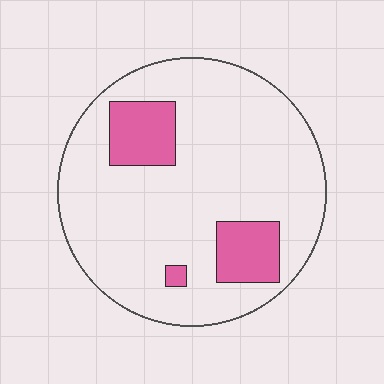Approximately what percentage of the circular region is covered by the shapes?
Approximately 15%.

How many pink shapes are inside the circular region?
3.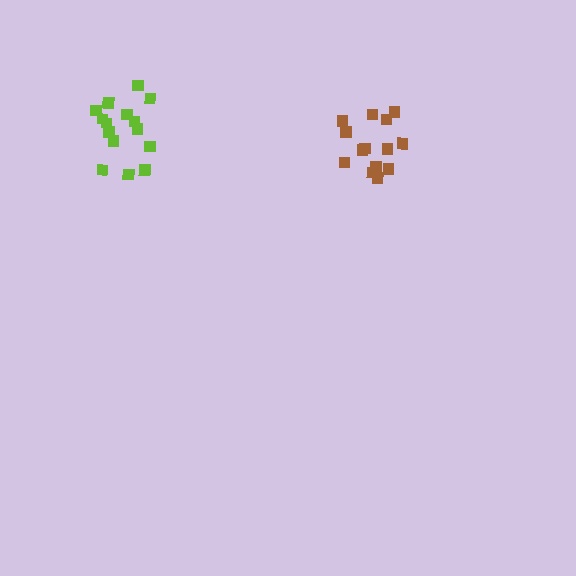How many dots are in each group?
Group 1: 14 dots, Group 2: 15 dots (29 total).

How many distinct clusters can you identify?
There are 2 distinct clusters.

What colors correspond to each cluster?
The clusters are colored: brown, lime.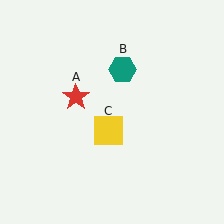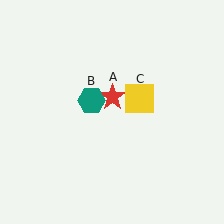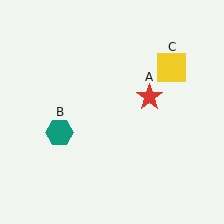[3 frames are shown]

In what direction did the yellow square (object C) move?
The yellow square (object C) moved up and to the right.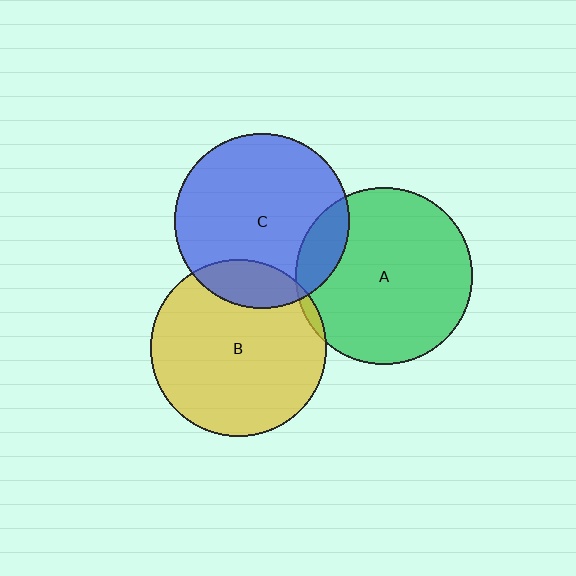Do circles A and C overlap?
Yes.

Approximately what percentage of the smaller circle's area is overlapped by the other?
Approximately 15%.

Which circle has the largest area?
Circle B (yellow).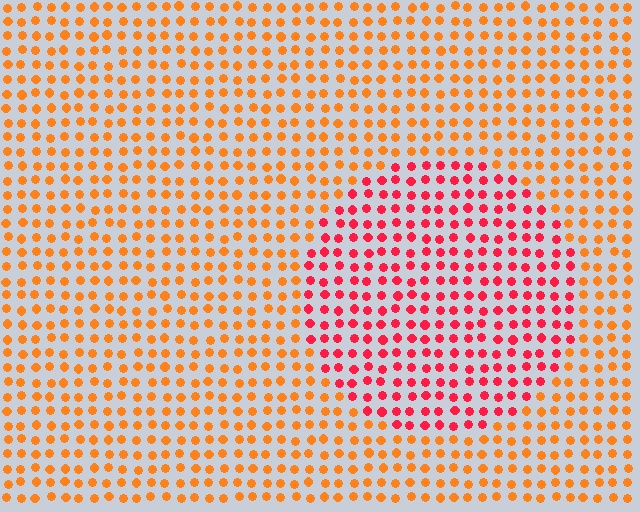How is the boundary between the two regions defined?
The boundary is defined purely by a slight shift in hue (about 38 degrees). Spacing, size, and orientation are identical on both sides.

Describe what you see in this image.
The image is filled with small orange elements in a uniform arrangement. A circle-shaped region is visible where the elements are tinted to a slightly different hue, forming a subtle color boundary.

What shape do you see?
I see a circle.